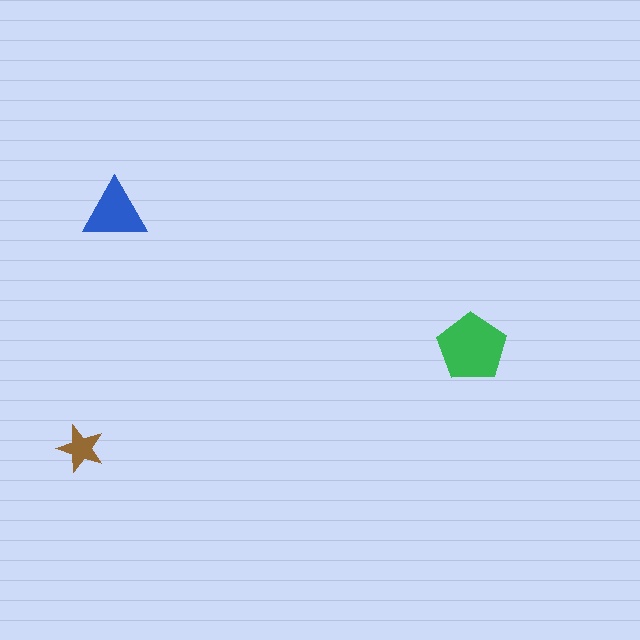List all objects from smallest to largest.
The brown star, the blue triangle, the green pentagon.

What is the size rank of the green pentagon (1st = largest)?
1st.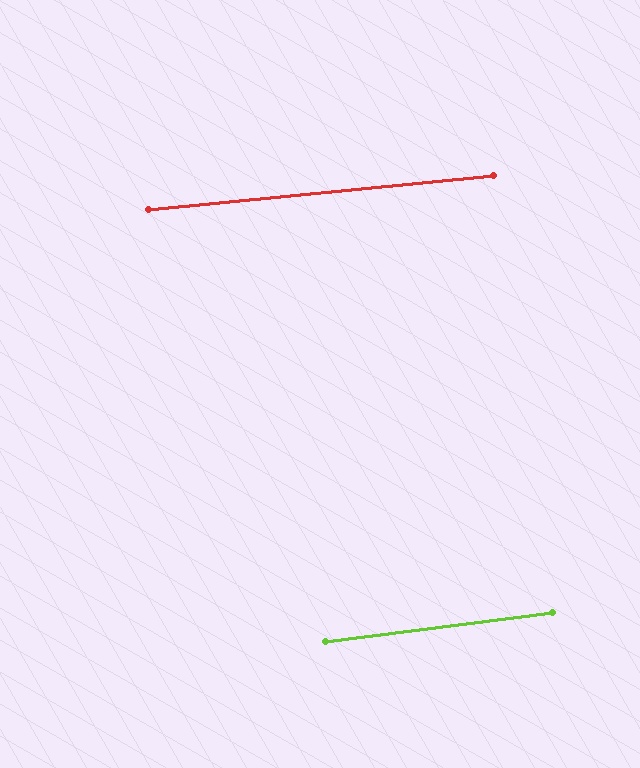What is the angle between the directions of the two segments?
Approximately 2 degrees.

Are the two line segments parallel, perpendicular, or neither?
Parallel — their directions differ by only 1.7°.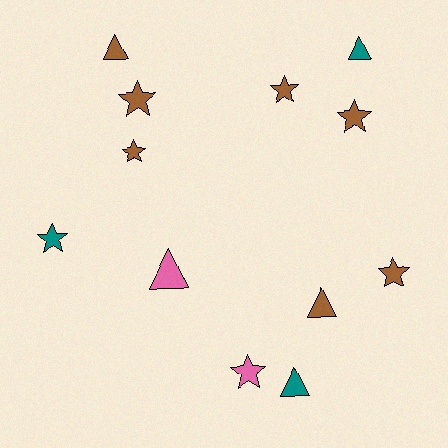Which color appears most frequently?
Brown, with 7 objects.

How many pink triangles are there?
There is 1 pink triangle.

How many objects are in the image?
There are 12 objects.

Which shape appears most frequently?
Star, with 7 objects.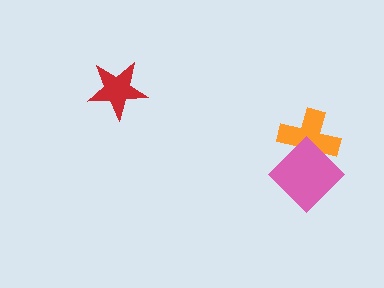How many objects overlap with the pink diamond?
1 object overlaps with the pink diamond.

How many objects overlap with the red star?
0 objects overlap with the red star.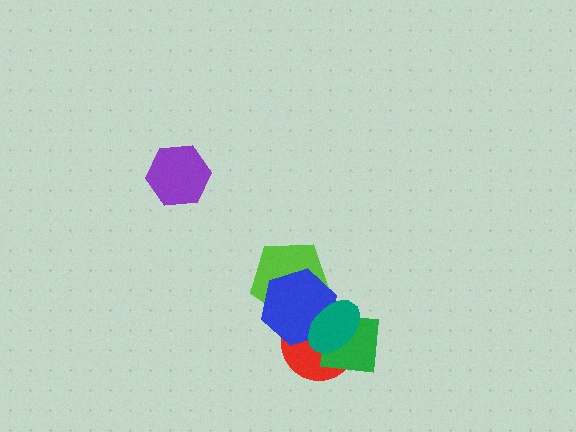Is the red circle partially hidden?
Yes, it is partially covered by another shape.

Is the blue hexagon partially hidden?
Yes, it is partially covered by another shape.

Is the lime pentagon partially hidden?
Yes, it is partially covered by another shape.